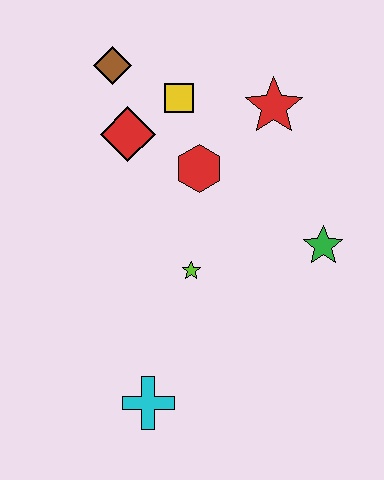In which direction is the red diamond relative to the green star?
The red diamond is to the left of the green star.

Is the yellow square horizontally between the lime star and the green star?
No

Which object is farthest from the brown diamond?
The cyan cross is farthest from the brown diamond.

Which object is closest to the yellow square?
The red diamond is closest to the yellow square.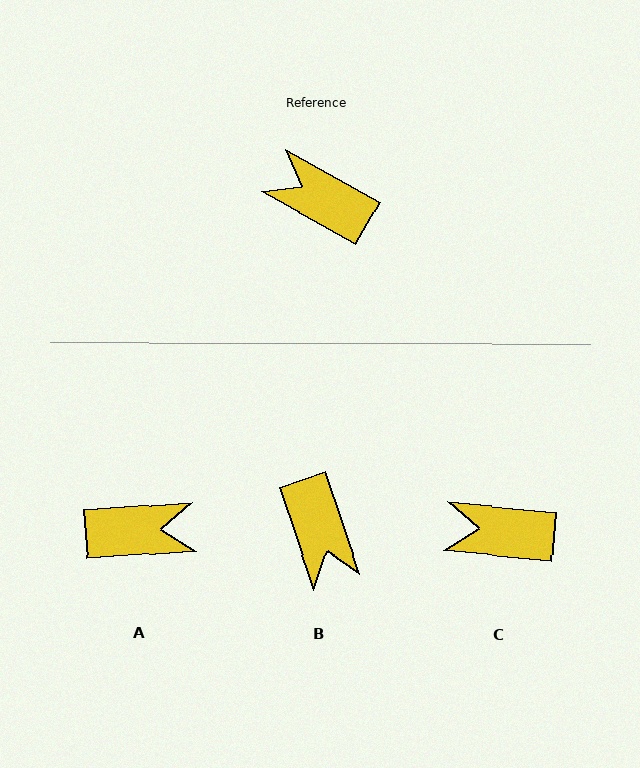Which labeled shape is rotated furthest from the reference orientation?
A, about 147 degrees away.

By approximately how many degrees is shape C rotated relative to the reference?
Approximately 24 degrees counter-clockwise.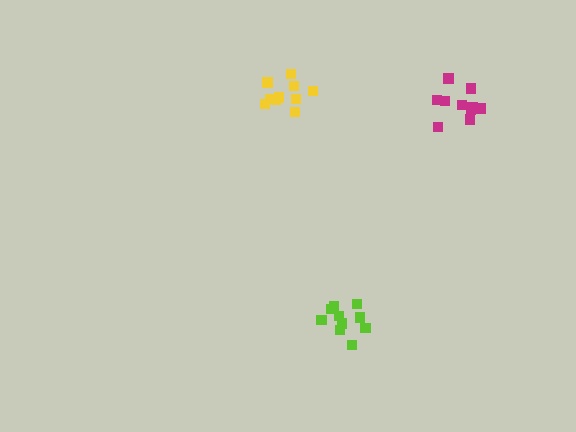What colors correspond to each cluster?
The clusters are colored: lime, yellow, magenta.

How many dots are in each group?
Group 1: 10 dots, Group 2: 10 dots, Group 3: 10 dots (30 total).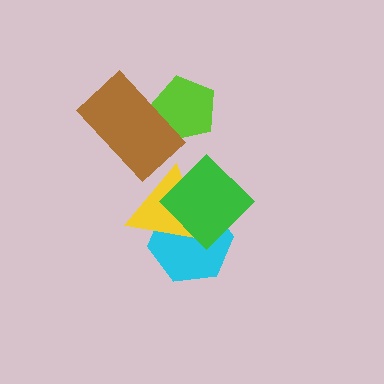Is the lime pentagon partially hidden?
Yes, it is partially covered by another shape.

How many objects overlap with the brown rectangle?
1 object overlaps with the brown rectangle.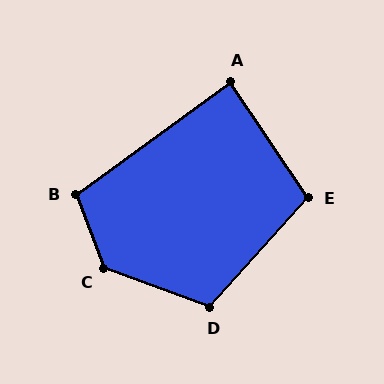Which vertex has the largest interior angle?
C, at approximately 131 degrees.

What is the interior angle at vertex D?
Approximately 112 degrees (obtuse).